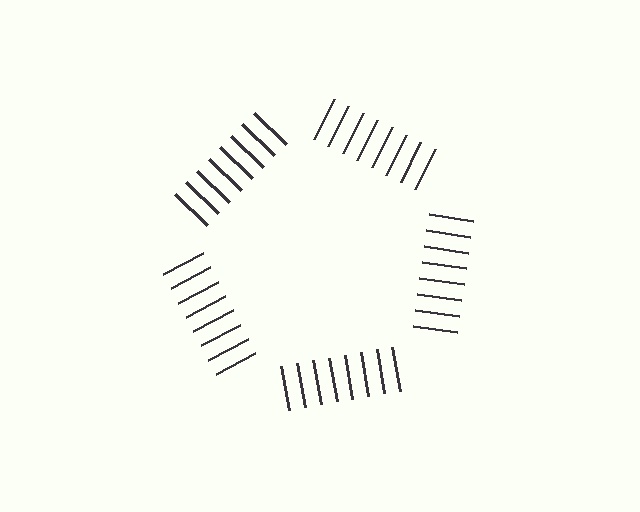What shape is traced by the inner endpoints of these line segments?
An illusory pentagon — the line segments terminate on its edges but no continuous stroke is drawn.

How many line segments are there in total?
40 — 8 along each of the 5 edges.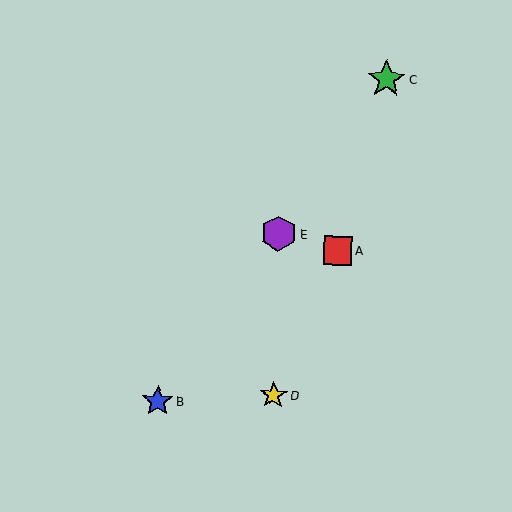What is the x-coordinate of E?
Object E is at x≈279.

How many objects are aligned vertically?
2 objects (D, E) are aligned vertically.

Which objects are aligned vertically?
Objects D, E are aligned vertically.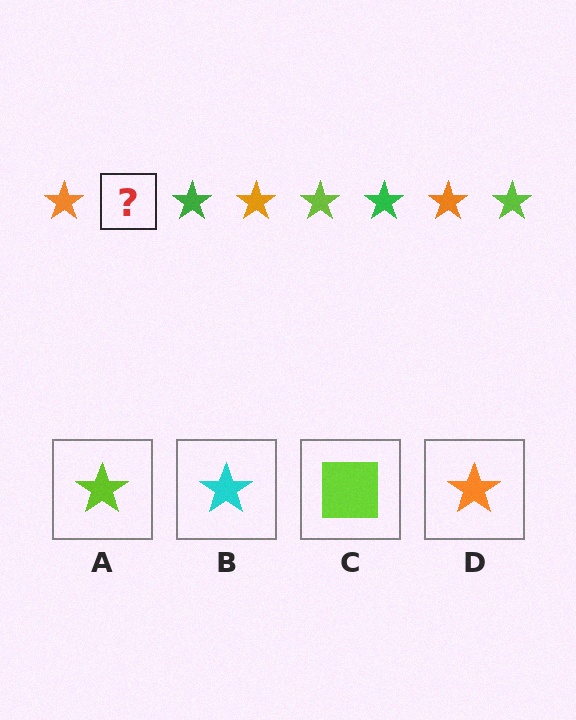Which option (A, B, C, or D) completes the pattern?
A.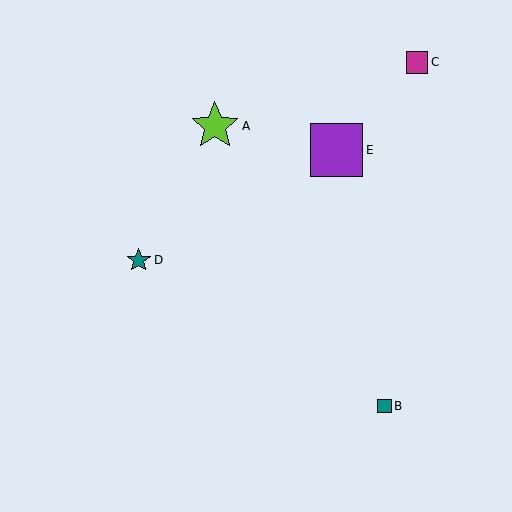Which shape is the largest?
The purple square (labeled E) is the largest.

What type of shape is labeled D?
Shape D is a teal star.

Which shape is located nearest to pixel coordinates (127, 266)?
The teal star (labeled D) at (139, 260) is nearest to that location.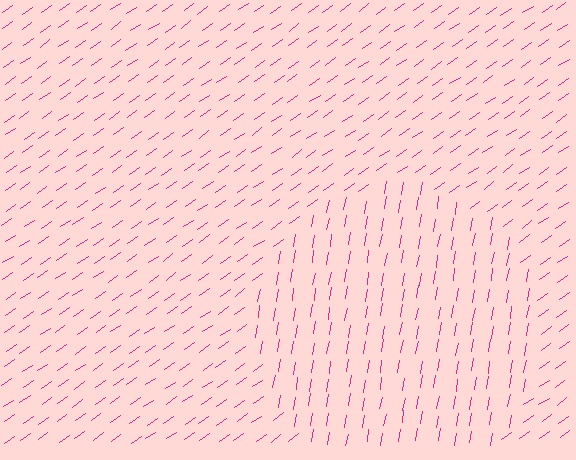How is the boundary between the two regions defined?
The boundary is defined purely by a change in line orientation (approximately 45 degrees difference). All lines are the same color and thickness.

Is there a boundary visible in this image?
Yes, there is a texture boundary formed by a change in line orientation.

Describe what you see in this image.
The image is filled with small magenta line segments. A circle region in the image has lines oriented differently from the surrounding lines, creating a visible texture boundary.